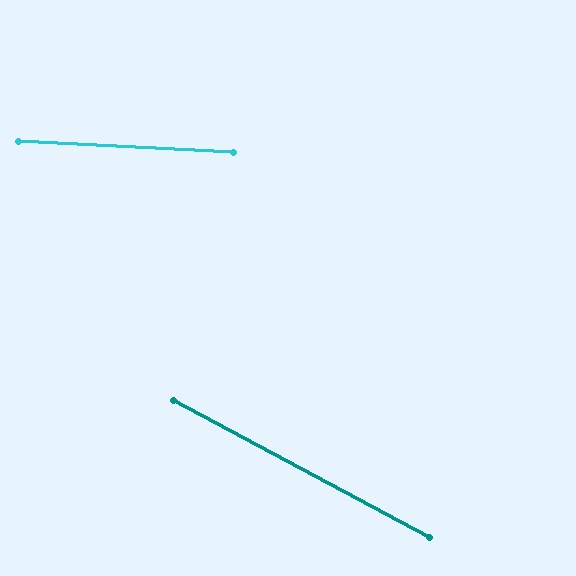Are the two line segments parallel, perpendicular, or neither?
Neither parallel nor perpendicular — they differ by about 25°.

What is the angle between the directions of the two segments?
Approximately 25 degrees.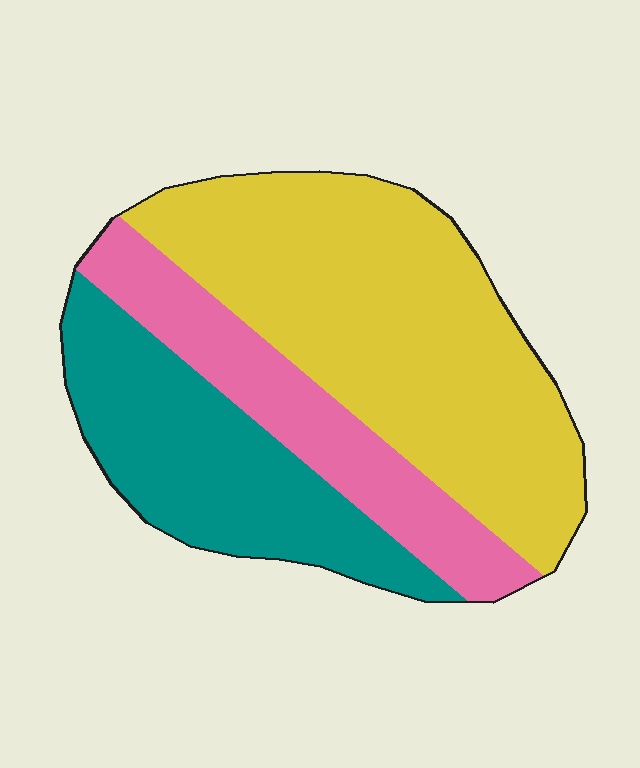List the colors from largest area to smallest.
From largest to smallest: yellow, teal, pink.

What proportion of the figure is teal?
Teal takes up about one quarter (1/4) of the figure.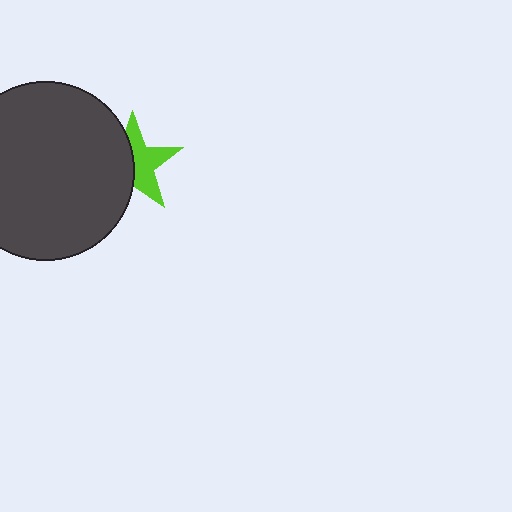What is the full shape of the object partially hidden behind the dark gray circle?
The partially hidden object is a lime star.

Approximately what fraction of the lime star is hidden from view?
Roughly 47% of the lime star is hidden behind the dark gray circle.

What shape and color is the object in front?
The object in front is a dark gray circle.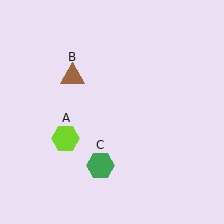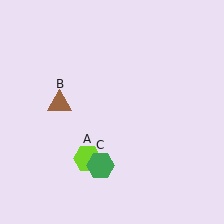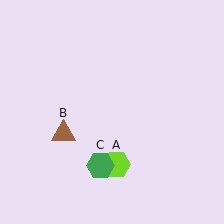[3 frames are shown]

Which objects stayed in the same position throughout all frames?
Green hexagon (object C) remained stationary.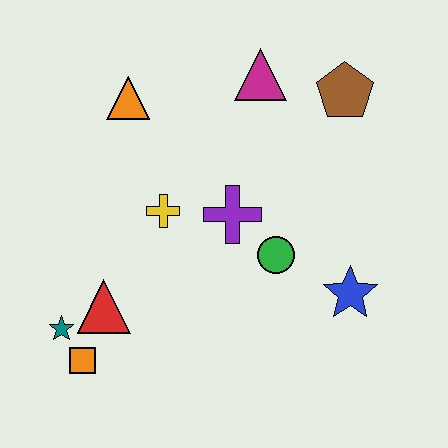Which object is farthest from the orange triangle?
The blue star is farthest from the orange triangle.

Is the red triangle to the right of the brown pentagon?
No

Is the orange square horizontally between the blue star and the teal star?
Yes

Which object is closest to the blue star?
The green circle is closest to the blue star.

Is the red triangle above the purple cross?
No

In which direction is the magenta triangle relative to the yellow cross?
The magenta triangle is above the yellow cross.